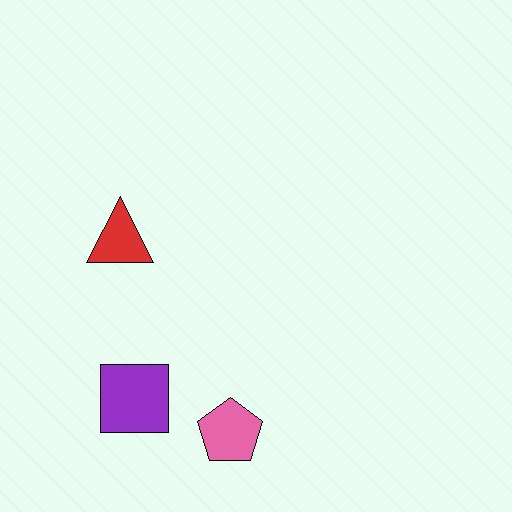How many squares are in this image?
There is 1 square.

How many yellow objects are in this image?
There are no yellow objects.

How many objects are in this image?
There are 3 objects.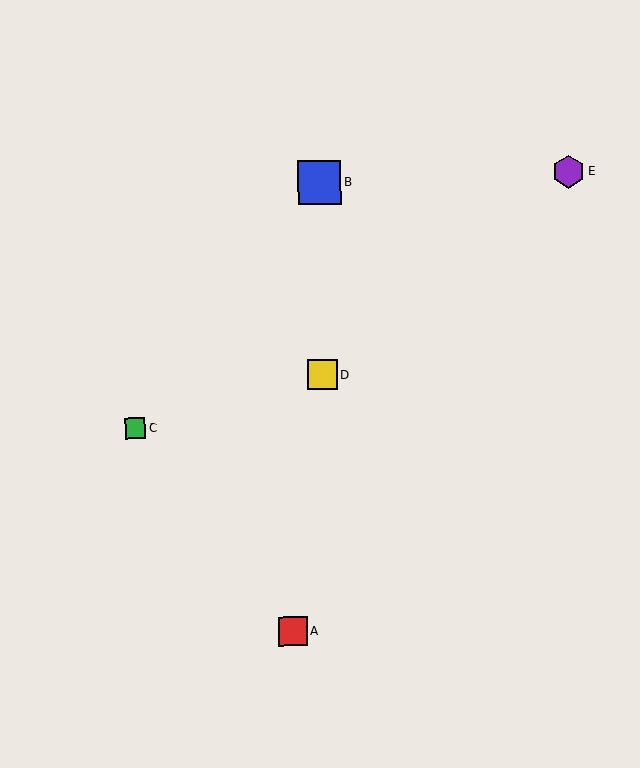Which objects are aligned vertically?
Objects B, D are aligned vertically.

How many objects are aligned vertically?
2 objects (B, D) are aligned vertically.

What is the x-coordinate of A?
Object A is at x≈293.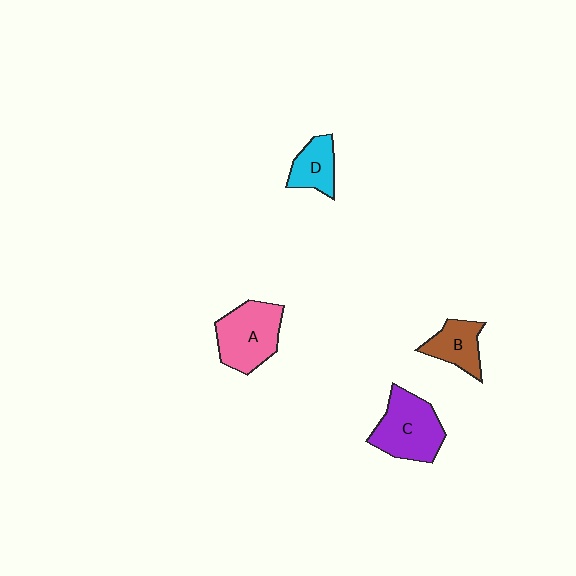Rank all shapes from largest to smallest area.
From largest to smallest: C (purple), A (pink), B (brown), D (cyan).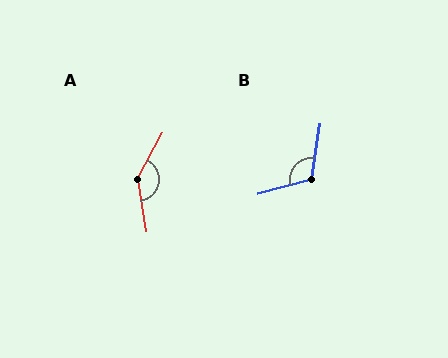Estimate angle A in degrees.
Approximately 142 degrees.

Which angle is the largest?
A, at approximately 142 degrees.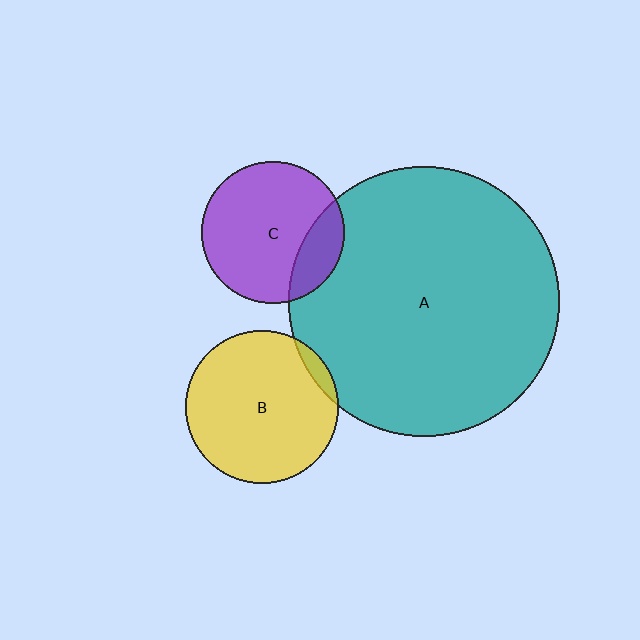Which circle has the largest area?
Circle A (teal).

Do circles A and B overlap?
Yes.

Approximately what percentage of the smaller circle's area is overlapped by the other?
Approximately 5%.